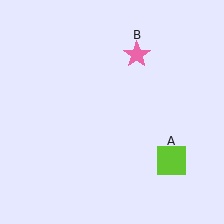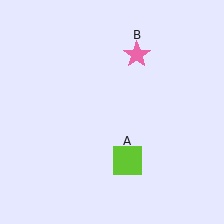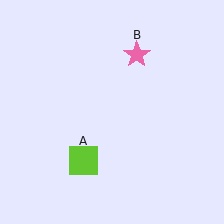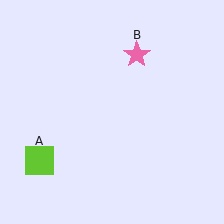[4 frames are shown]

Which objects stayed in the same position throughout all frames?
Pink star (object B) remained stationary.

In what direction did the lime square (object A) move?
The lime square (object A) moved left.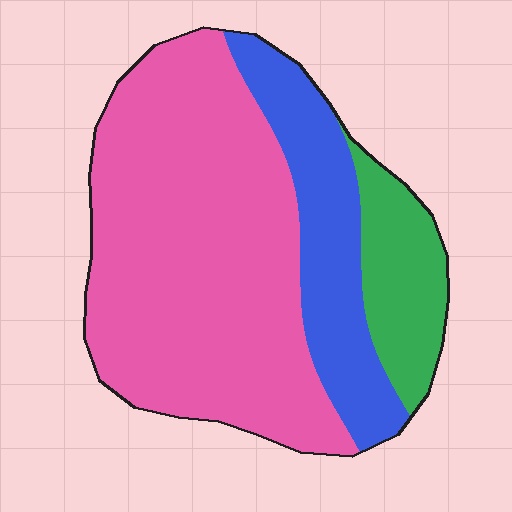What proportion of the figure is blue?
Blue covers 22% of the figure.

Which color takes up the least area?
Green, at roughly 15%.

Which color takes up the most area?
Pink, at roughly 65%.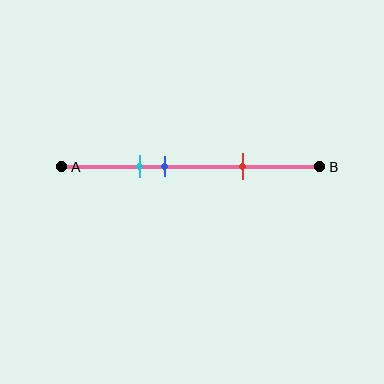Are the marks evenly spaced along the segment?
No, the marks are not evenly spaced.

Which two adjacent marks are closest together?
The cyan and blue marks are the closest adjacent pair.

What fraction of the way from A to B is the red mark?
The red mark is approximately 70% (0.7) of the way from A to B.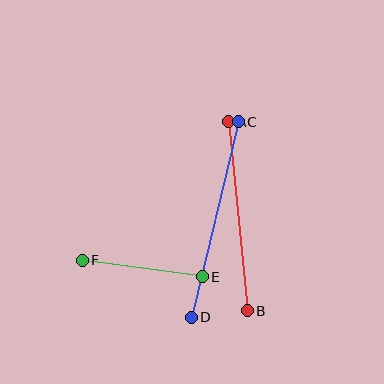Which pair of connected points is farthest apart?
Points C and D are farthest apart.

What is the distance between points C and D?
The distance is approximately 201 pixels.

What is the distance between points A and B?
The distance is approximately 190 pixels.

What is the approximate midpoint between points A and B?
The midpoint is at approximately (238, 216) pixels.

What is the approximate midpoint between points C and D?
The midpoint is at approximately (215, 219) pixels.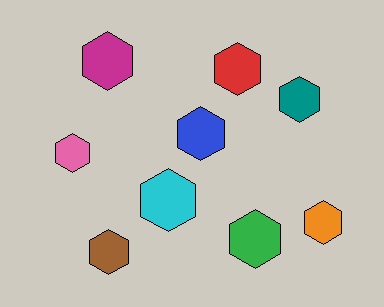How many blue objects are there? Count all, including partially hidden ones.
There is 1 blue object.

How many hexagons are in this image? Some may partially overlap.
There are 9 hexagons.